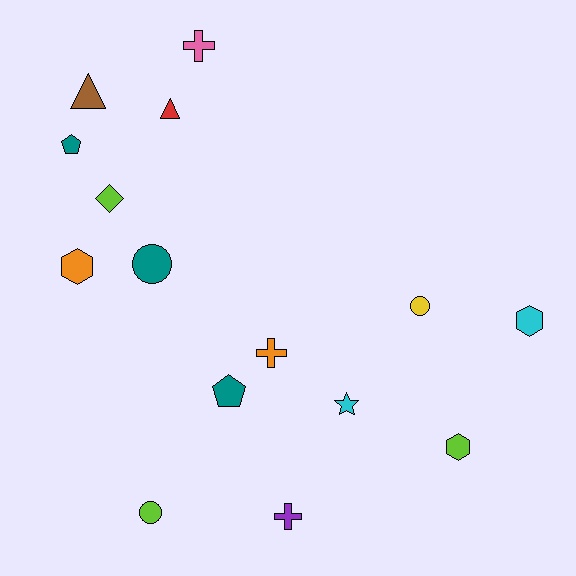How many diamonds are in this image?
There is 1 diamond.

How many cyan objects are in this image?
There are 2 cyan objects.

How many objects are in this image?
There are 15 objects.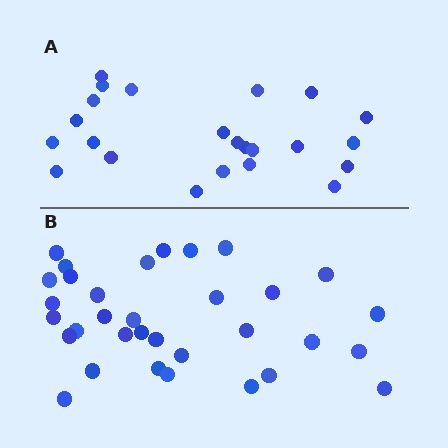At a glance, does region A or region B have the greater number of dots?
Region B (the bottom region) has more dots.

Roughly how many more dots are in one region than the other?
Region B has roughly 10 or so more dots than region A.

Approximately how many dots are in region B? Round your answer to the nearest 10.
About 30 dots. (The exact count is 33, which rounds to 30.)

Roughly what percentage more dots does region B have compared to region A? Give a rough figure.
About 45% more.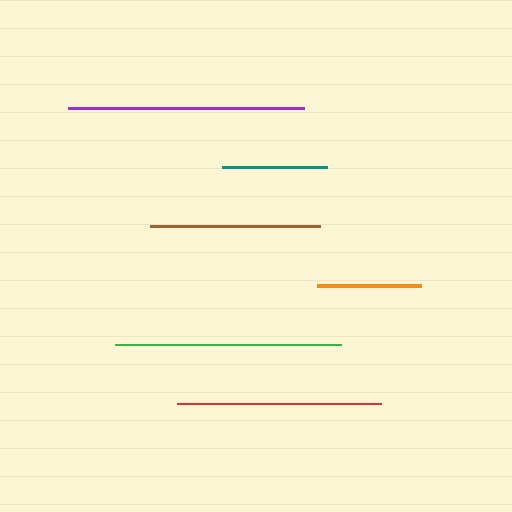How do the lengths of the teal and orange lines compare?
The teal and orange lines are approximately the same length.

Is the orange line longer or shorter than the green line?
The green line is longer than the orange line.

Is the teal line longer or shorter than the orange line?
The teal line is longer than the orange line.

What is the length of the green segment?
The green segment is approximately 226 pixels long.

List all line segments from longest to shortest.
From longest to shortest: purple, green, red, brown, teal, orange.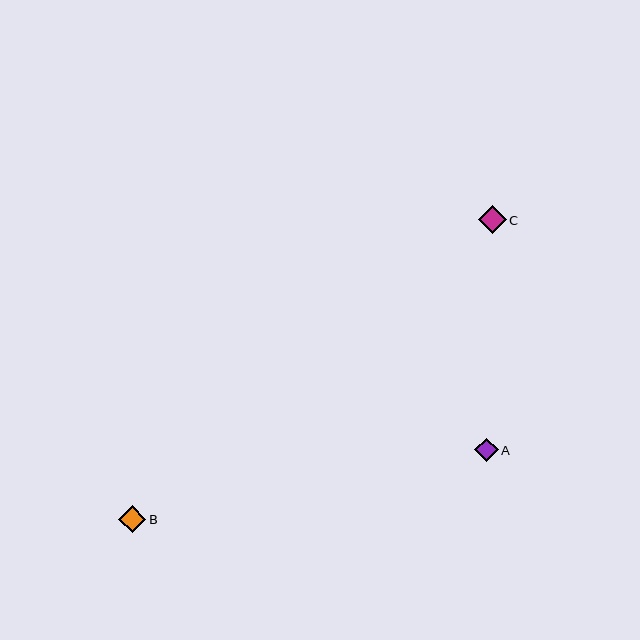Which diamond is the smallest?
Diamond A is the smallest with a size of approximately 24 pixels.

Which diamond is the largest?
Diamond C is the largest with a size of approximately 28 pixels.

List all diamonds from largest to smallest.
From largest to smallest: C, B, A.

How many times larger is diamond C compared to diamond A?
Diamond C is approximately 1.2 times the size of diamond A.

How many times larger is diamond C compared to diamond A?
Diamond C is approximately 1.2 times the size of diamond A.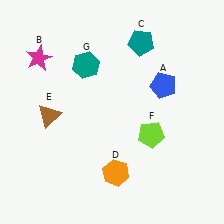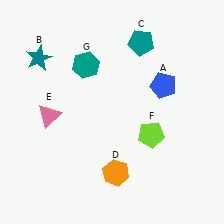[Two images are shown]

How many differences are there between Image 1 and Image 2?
There are 2 differences between the two images.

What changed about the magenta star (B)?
In Image 1, B is magenta. In Image 2, it changed to teal.